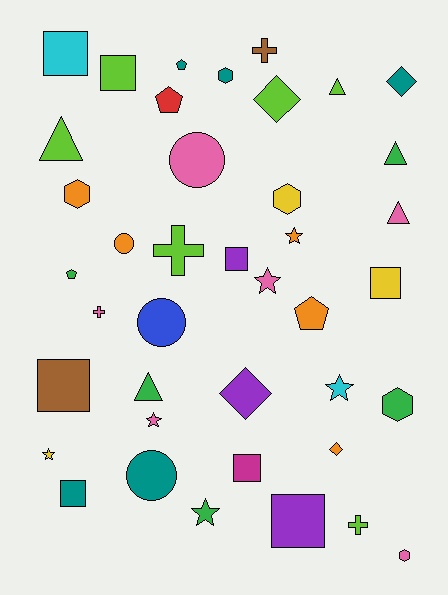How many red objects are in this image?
There is 1 red object.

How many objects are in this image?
There are 40 objects.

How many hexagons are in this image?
There are 5 hexagons.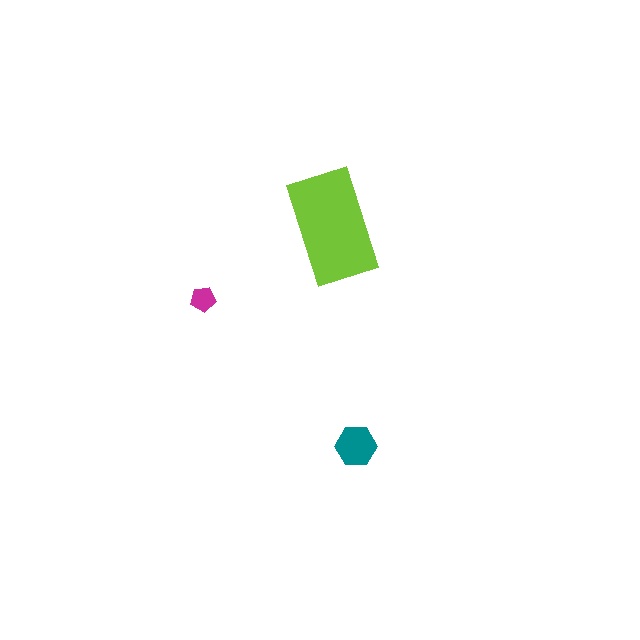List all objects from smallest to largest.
The magenta pentagon, the teal hexagon, the lime rectangle.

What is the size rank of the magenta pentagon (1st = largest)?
3rd.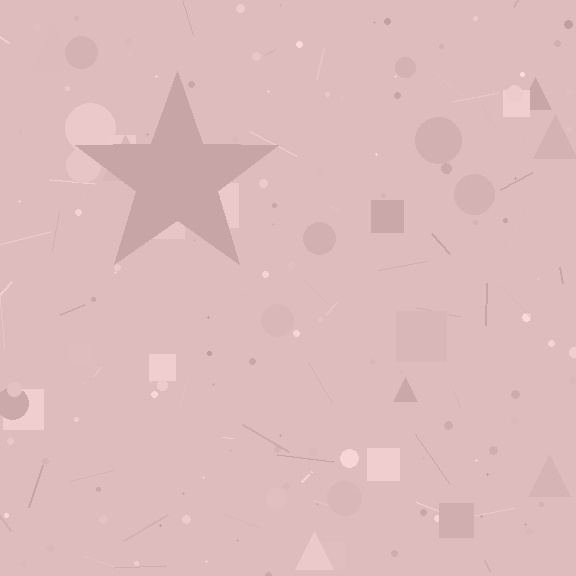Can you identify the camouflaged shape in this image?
The camouflaged shape is a star.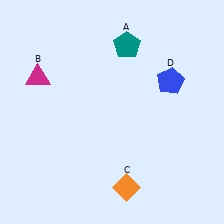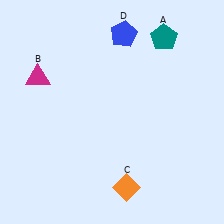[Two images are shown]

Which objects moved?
The objects that moved are: the teal pentagon (A), the blue pentagon (D).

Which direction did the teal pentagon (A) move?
The teal pentagon (A) moved right.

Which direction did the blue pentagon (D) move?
The blue pentagon (D) moved up.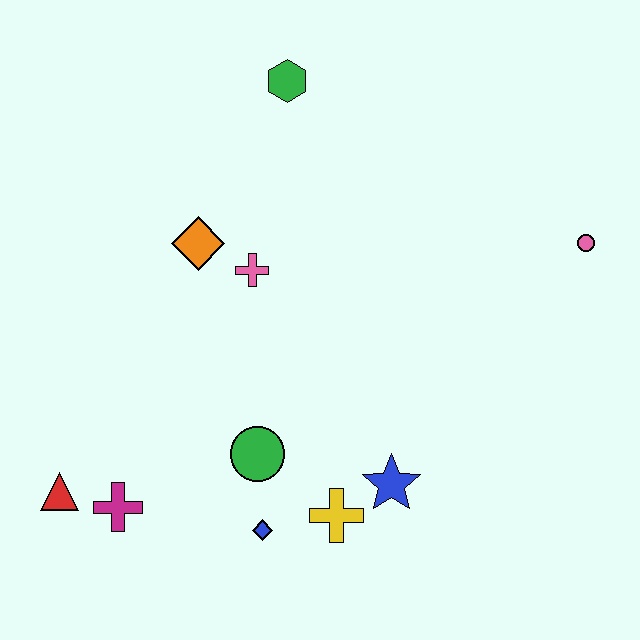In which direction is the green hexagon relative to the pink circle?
The green hexagon is to the left of the pink circle.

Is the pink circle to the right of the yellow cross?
Yes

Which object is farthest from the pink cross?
The pink circle is farthest from the pink cross.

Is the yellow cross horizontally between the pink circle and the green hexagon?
Yes